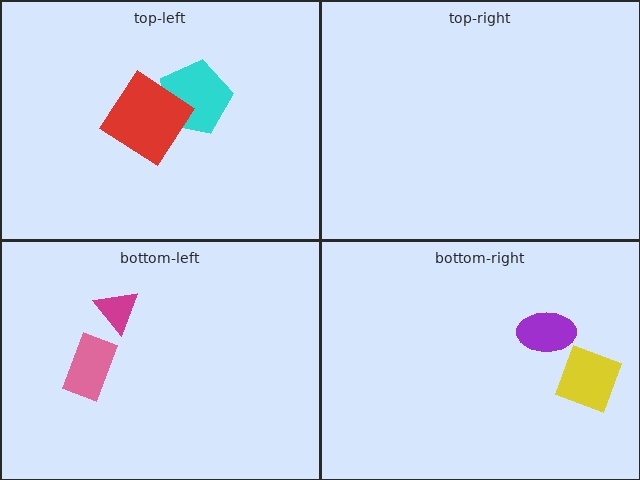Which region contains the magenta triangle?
The bottom-left region.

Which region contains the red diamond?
The top-left region.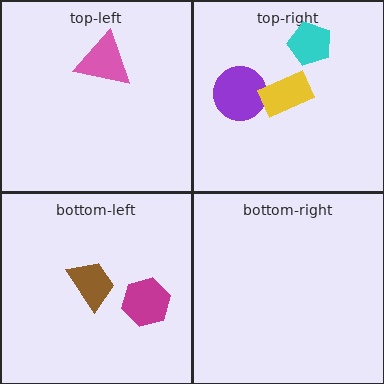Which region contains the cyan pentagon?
The top-right region.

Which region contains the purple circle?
The top-right region.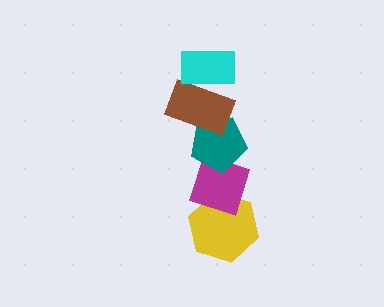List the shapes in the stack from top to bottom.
From top to bottom: the cyan rectangle, the brown rectangle, the teal pentagon, the magenta diamond, the yellow hexagon.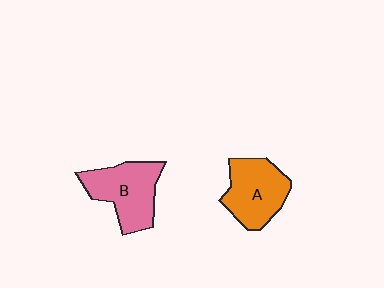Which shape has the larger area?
Shape B (pink).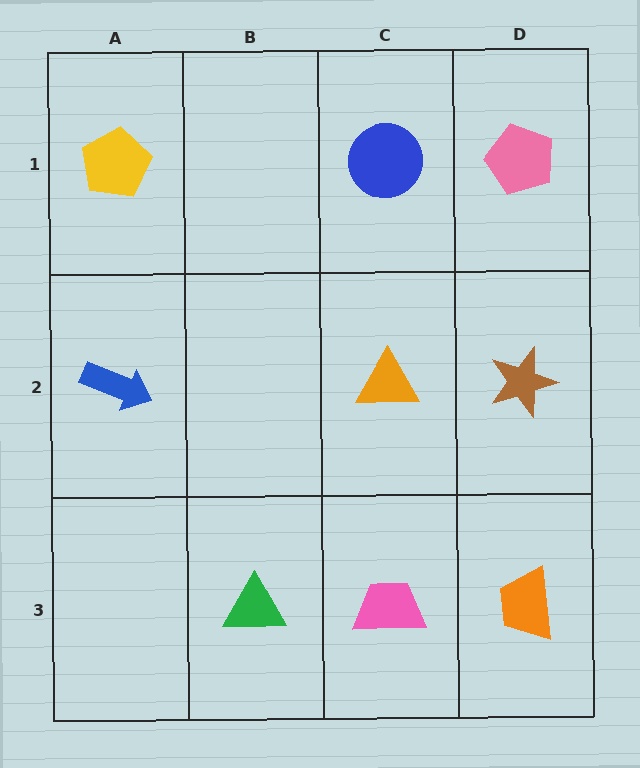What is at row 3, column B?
A green triangle.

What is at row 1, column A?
A yellow pentagon.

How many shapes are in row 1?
3 shapes.